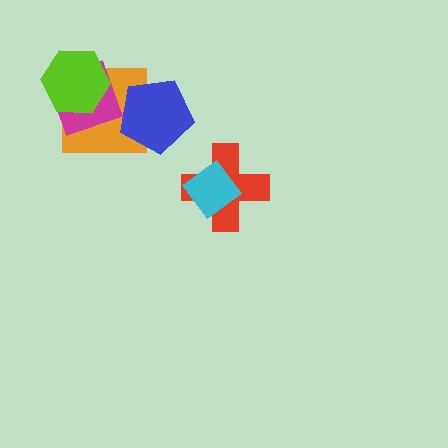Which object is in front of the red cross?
The cyan diamond is in front of the red cross.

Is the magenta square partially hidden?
Yes, it is partially covered by another shape.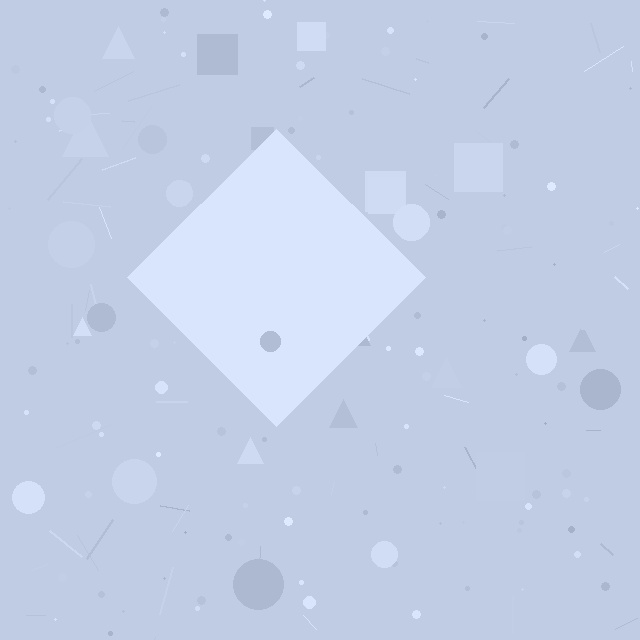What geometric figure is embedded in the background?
A diamond is embedded in the background.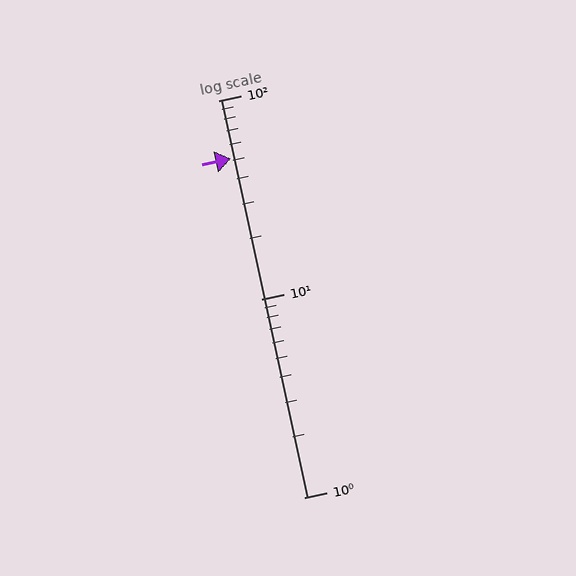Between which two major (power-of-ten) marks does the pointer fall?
The pointer is between 10 and 100.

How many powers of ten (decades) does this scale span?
The scale spans 2 decades, from 1 to 100.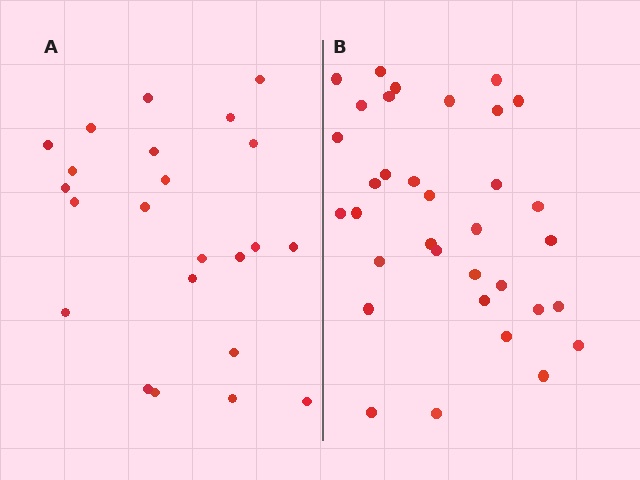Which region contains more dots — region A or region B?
Region B (the right region) has more dots.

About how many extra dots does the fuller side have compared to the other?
Region B has roughly 12 or so more dots than region A.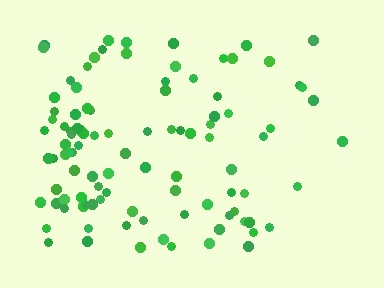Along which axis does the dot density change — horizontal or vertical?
Horizontal.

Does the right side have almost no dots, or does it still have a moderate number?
Still a moderate number, just noticeably fewer than the left.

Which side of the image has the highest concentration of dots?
The left.